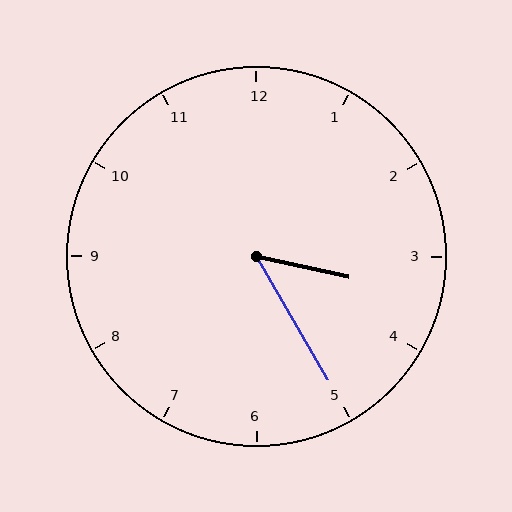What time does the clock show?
3:25.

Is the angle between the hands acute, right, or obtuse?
It is acute.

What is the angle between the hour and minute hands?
Approximately 48 degrees.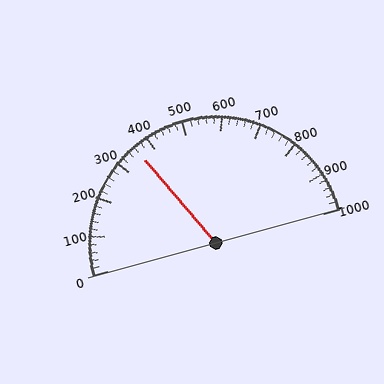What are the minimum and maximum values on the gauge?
The gauge ranges from 0 to 1000.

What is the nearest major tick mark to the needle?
The nearest major tick mark is 400.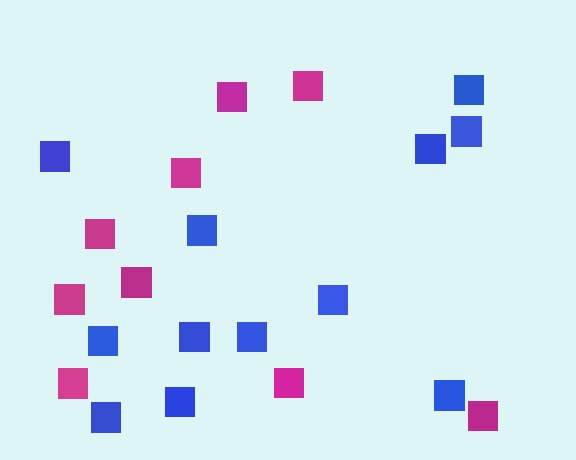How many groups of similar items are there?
There are 2 groups: one group of blue squares (12) and one group of magenta squares (9).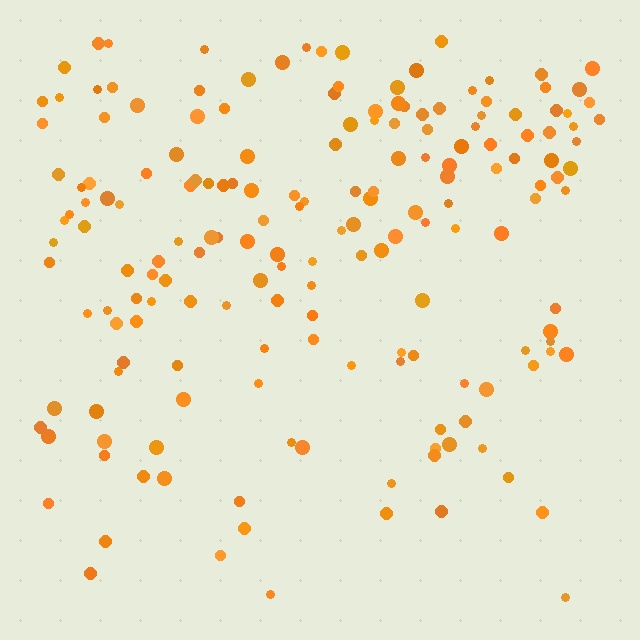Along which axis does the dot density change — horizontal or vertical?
Vertical.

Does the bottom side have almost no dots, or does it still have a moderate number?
Still a moderate number, just noticeably fewer than the top.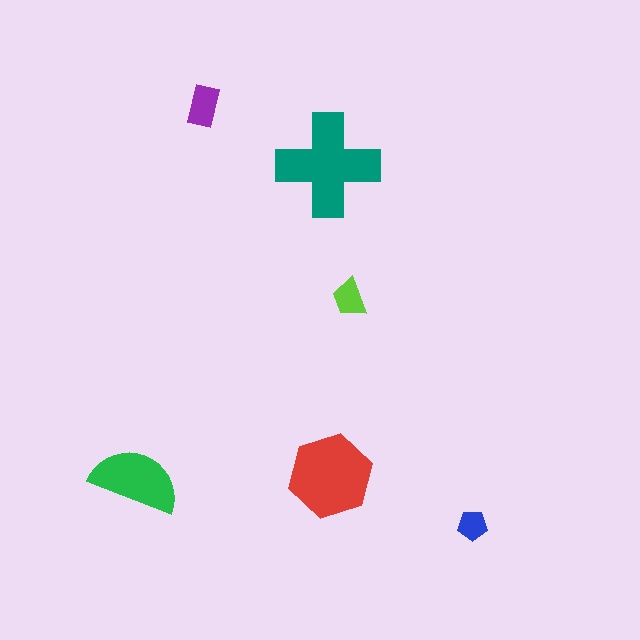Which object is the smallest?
The blue pentagon.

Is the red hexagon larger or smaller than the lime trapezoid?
Larger.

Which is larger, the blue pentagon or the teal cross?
The teal cross.